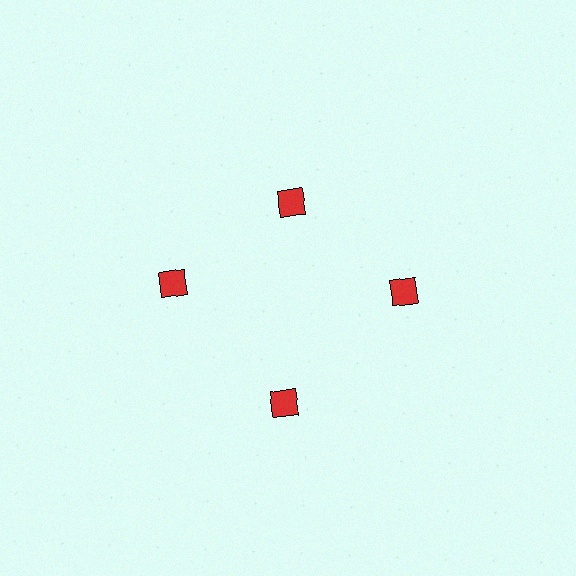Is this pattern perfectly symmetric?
No. The 4 red squares are arranged in a ring, but one element near the 12 o'clock position is pulled inward toward the center, breaking the 4-fold rotational symmetry.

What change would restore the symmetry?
The symmetry would be restored by moving it outward, back onto the ring so that all 4 squares sit at equal angles and equal distance from the center.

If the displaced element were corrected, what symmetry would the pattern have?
It would have 4-fold rotational symmetry — the pattern would map onto itself every 90 degrees.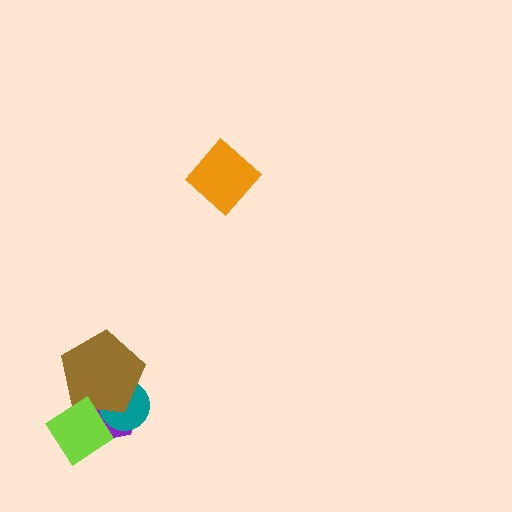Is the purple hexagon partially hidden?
Yes, it is partially covered by another shape.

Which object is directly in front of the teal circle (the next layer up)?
The brown pentagon is directly in front of the teal circle.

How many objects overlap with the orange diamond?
0 objects overlap with the orange diamond.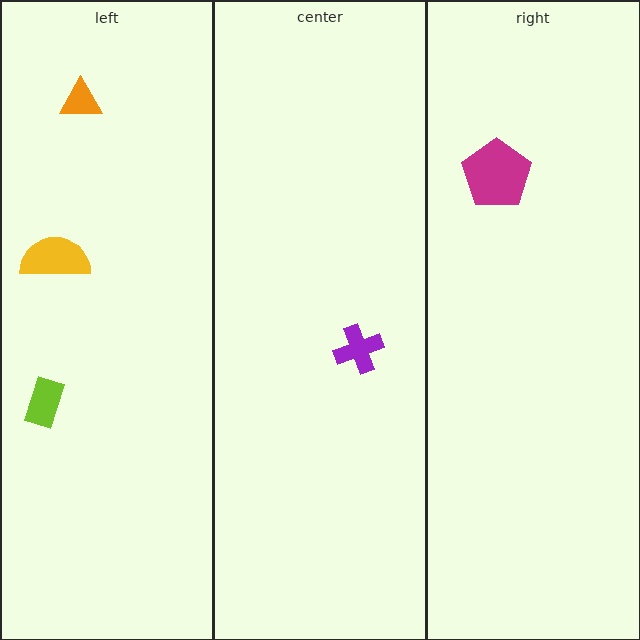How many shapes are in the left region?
3.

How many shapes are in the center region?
1.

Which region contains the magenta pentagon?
The right region.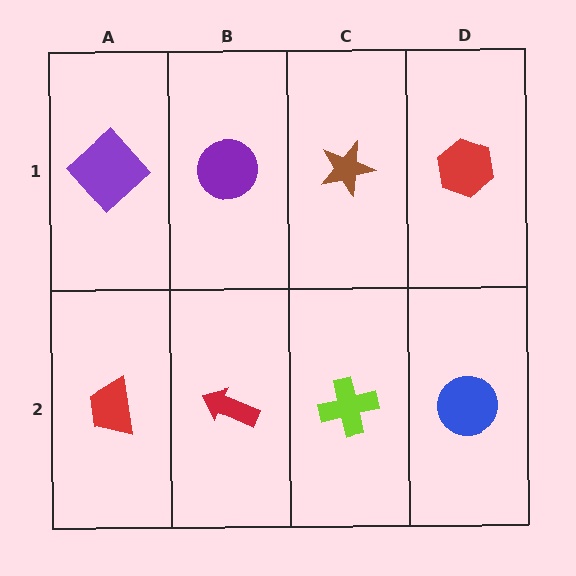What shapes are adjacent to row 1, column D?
A blue circle (row 2, column D), a brown star (row 1, column C).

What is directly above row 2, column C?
A brown star.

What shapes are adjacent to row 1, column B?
A red arrow (row 2, column B), a purple diamond (row 1, column A), a brown star (row 1, column C).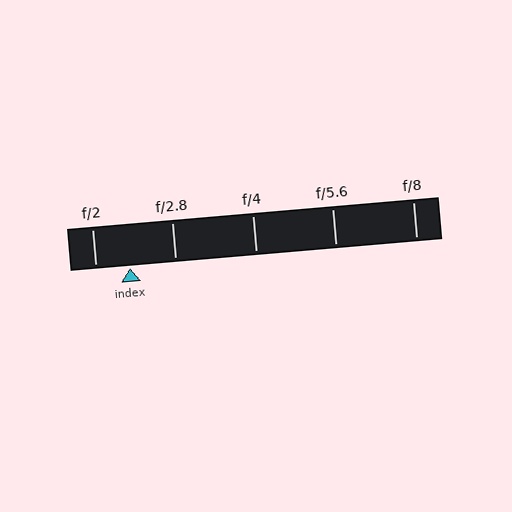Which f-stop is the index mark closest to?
The index mark is closest to f/2.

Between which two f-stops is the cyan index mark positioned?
The index mark is between f/2 and f/2.8.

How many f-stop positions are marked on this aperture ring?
There are 5 f-stop positions marked.